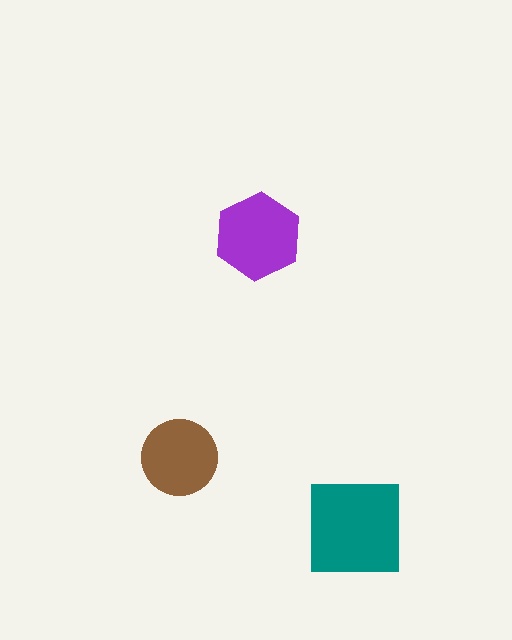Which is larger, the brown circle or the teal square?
The teal square.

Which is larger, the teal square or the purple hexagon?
The teal square.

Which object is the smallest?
The brown circle.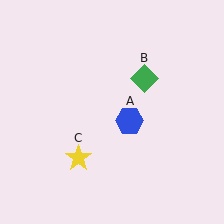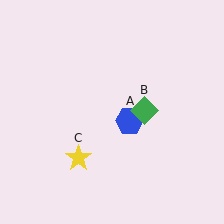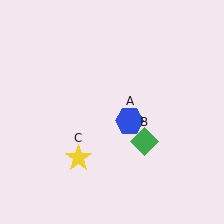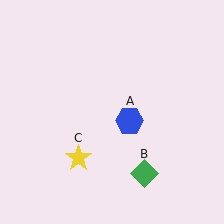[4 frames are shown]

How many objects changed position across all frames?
1 object changed position: green diamond (object B).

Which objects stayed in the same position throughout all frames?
Blue hexagon (object A) and yellow star (object C) remained stationary.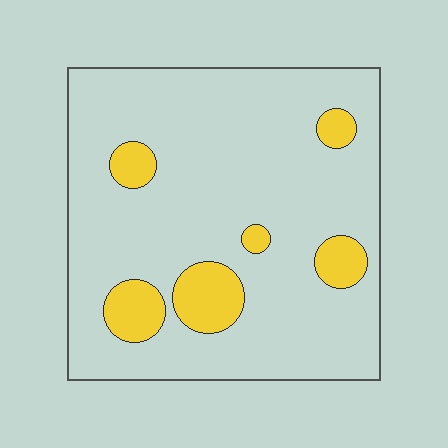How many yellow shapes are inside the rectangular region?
6.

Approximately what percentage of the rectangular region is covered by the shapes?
Approximately 15%.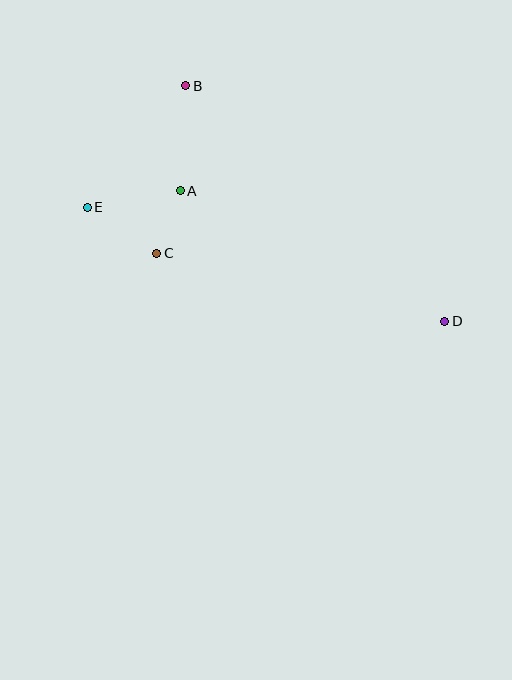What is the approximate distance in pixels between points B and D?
The distance between B and D is approximately 350 pixels.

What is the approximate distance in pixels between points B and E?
The distance between B and E is approximately 156 pixels.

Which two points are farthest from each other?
Points D and E are farthest from each other.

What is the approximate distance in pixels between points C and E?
The distance between C and E is approximately 83 pixels.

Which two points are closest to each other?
Points A and C are closest to each other.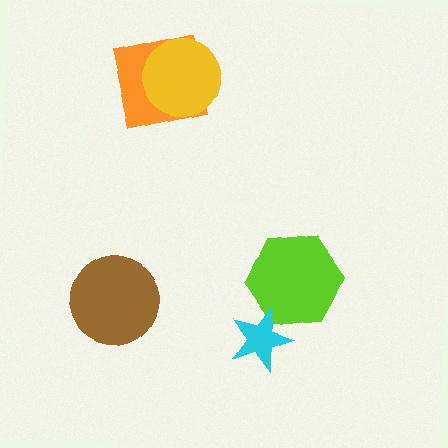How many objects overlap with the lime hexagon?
1 object overlaps with the lime hexagon.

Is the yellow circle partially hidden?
No, no other shape covers it.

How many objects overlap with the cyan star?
1 object overlaps with the cyan star.